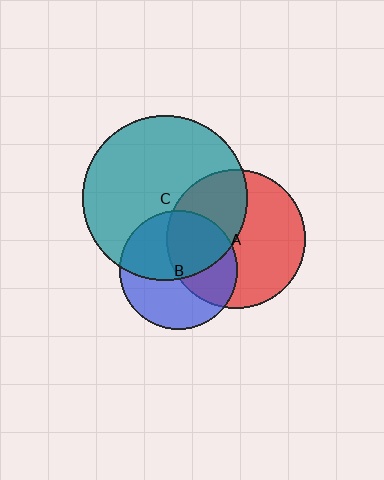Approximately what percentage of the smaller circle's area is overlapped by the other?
Approximately 40%.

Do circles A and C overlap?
Yes.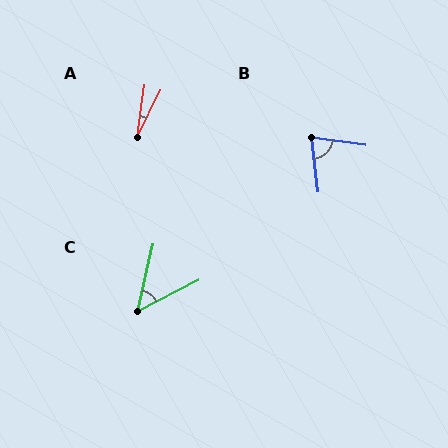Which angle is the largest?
B, at approximately 75 degrees.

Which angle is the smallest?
A, at approximately 18 degrees.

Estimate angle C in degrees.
Approximately 49 degrees.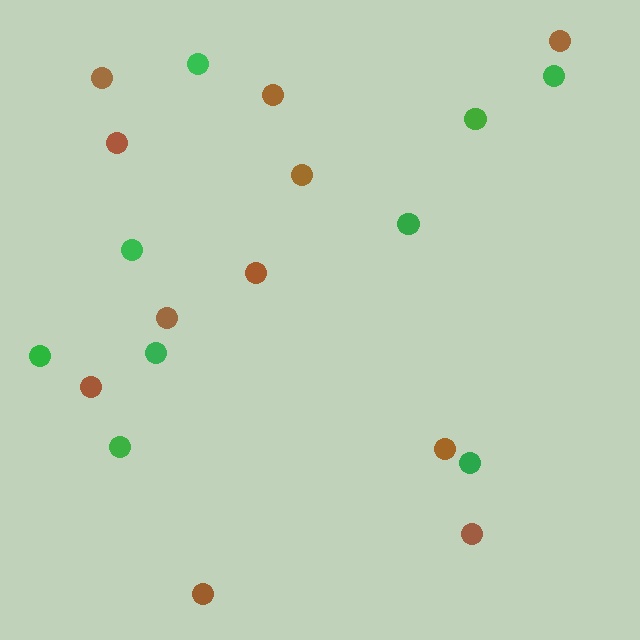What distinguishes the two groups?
There are 2 groups: one group of green circles (9) and one group of brown circles (11).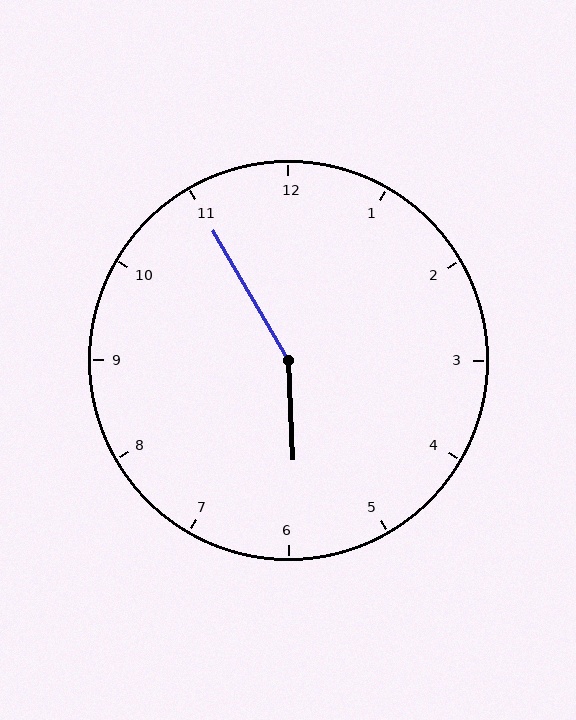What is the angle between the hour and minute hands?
Approximately 152 degrees.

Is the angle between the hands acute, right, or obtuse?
It is obtuse.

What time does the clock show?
5:55.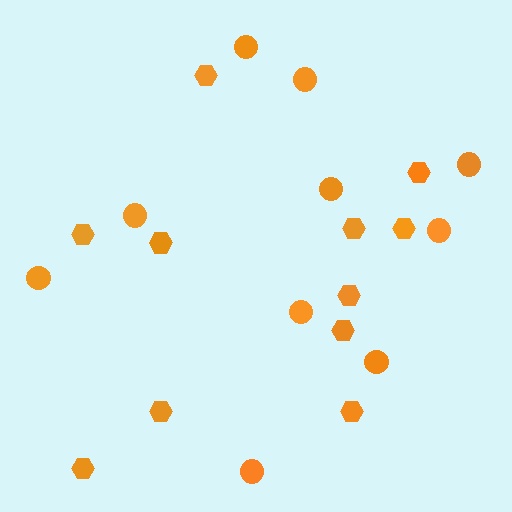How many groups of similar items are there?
There are 2 groups: one group of circles (10) and one group of hexagons (11).